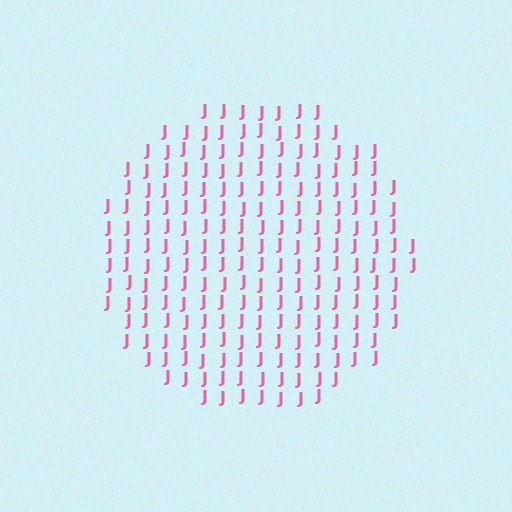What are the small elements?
The small elements are letter J's.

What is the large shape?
The large shape is a circle.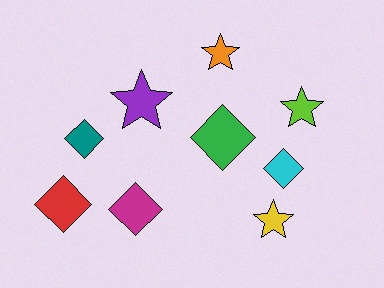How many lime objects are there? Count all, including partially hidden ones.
There is 1 lime object.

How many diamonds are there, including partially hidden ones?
There are 5 diamonds.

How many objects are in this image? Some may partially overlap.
There are 9 objects.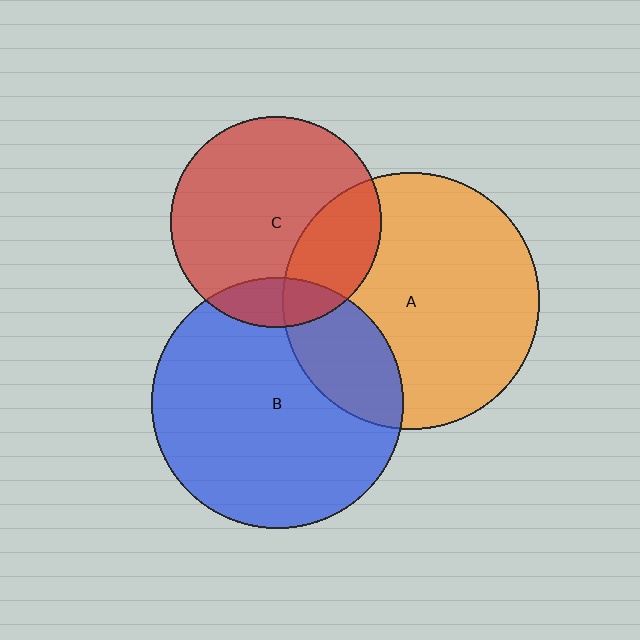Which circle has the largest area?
Circle A (orange).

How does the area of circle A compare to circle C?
Approximately 1.5 times.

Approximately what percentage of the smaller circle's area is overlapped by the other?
Approximately 15%.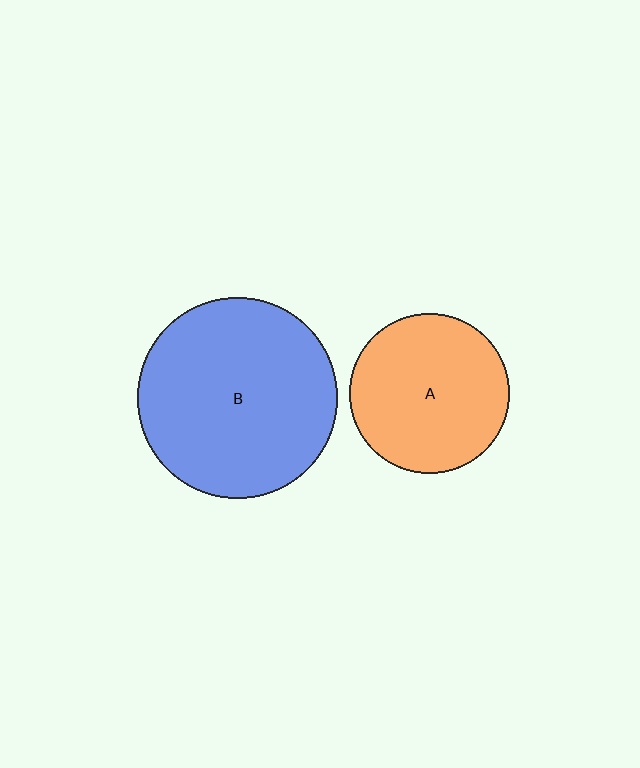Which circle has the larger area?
Circle B (blue).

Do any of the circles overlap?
No, none of the circles overlap.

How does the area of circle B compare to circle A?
Approximately 1.6 times.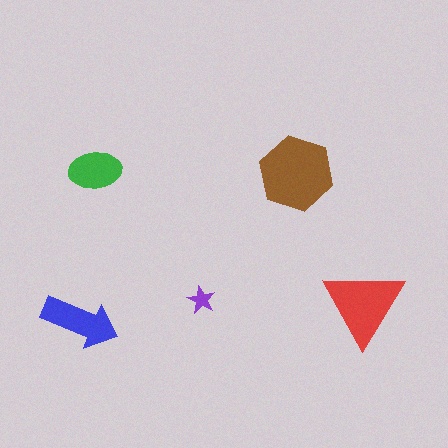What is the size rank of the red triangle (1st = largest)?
2nd.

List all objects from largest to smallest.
The brown hexagon, the red triangle, the blue arrow, the green ellipse, the purple star.